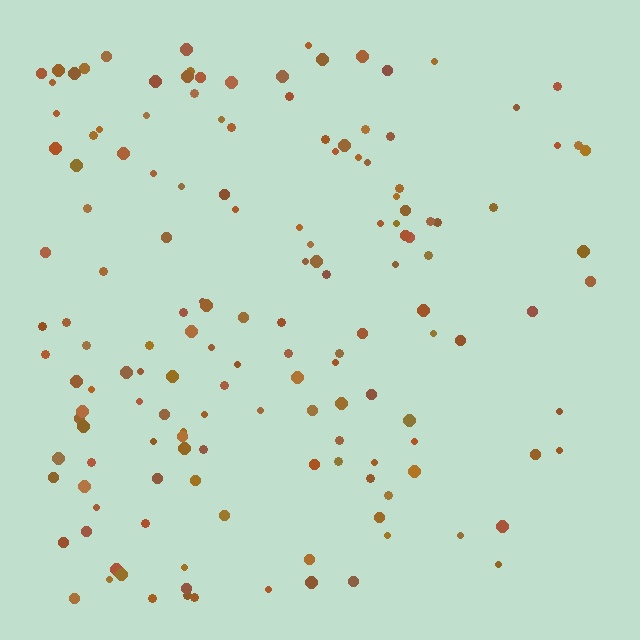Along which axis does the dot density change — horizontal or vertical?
Horizontal.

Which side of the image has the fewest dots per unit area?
The right.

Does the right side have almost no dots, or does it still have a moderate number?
Still a moderate number, just noticeably fewer than the left.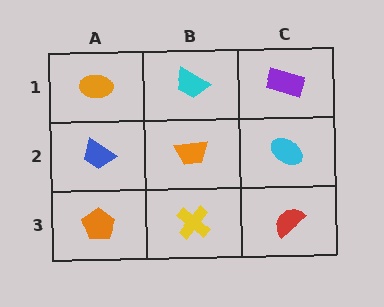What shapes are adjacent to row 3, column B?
An orange trapezoid (row 2, column B), an orange pentagon (row 3, column A), a red semicircle (row 3, column C).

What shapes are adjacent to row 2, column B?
A cyan trapezoid (row 1, column B), a yellow cross (row 3, column B), a blue trapezoid (row 2, column A), a cyan ellipse (row 2, column C).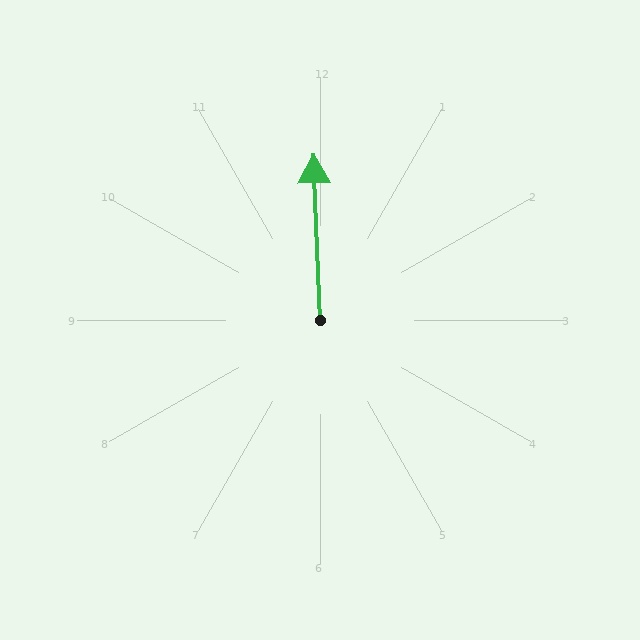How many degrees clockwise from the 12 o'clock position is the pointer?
Approximately 358 degrees.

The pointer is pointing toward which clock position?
Roughly 12 o'clock.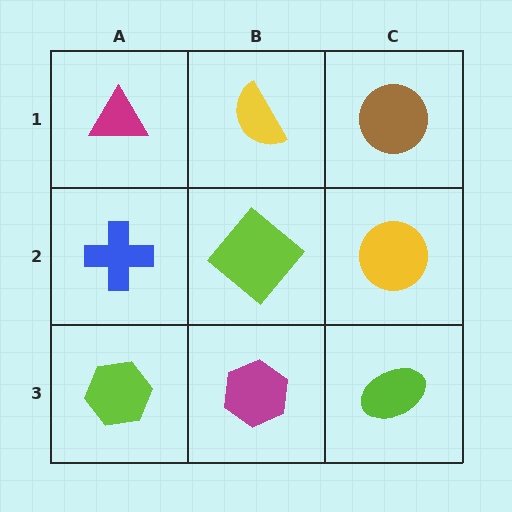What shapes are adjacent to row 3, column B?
A lime diamond (row 2, column B), a lime hexagon (row 3, column A), a lime ellipse (row 3, column C).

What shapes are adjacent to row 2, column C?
A brown circle (row 1, column C), a lime ellipse (row 3, column C), a lime diamond (row 2, column B).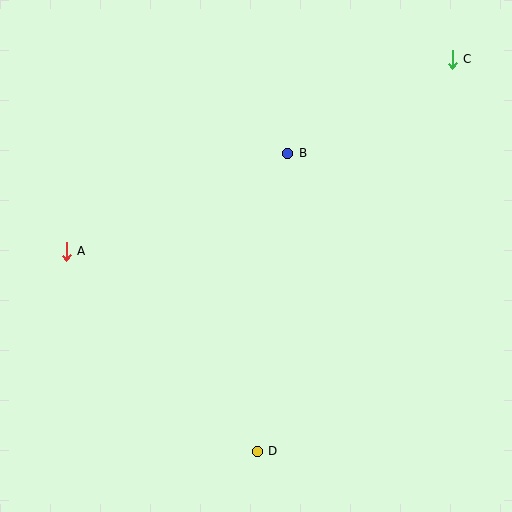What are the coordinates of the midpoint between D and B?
The midpoint between D and B is at (272, 302).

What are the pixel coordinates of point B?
Point B is at (288, 153).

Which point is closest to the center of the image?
Point B at (288, 153) is closest to the center.